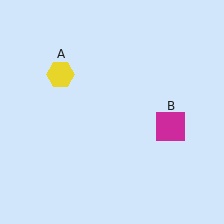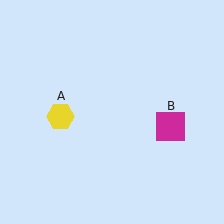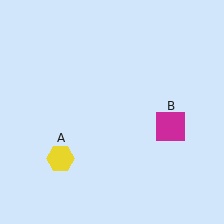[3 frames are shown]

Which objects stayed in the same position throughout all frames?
Magenta square (object B) remained stationary.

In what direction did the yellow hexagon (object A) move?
The yellow hexagon (object A) moved down.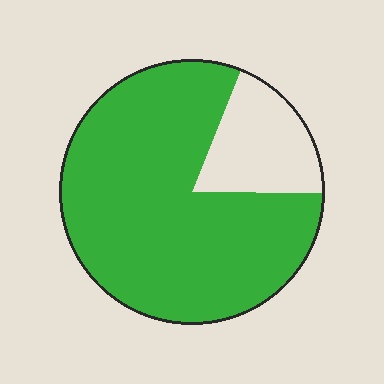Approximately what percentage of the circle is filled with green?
Approximately 80%.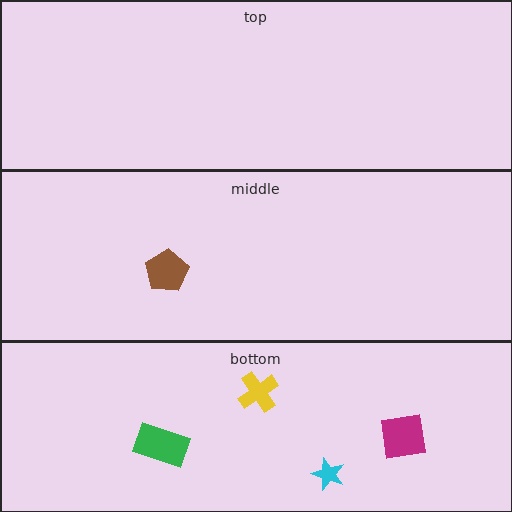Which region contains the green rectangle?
The bottom region.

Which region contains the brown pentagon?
The middle region.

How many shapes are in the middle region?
1.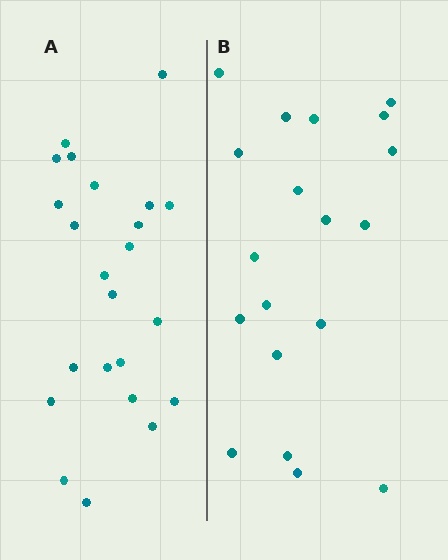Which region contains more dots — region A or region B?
Region A (the left region) has more dots.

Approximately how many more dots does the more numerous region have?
Region A has about 4 more dots than region B.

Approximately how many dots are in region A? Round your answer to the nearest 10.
About 20 dots. (The exact count is 23, which rounds to 20.)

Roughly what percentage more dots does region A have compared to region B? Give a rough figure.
About 20% more.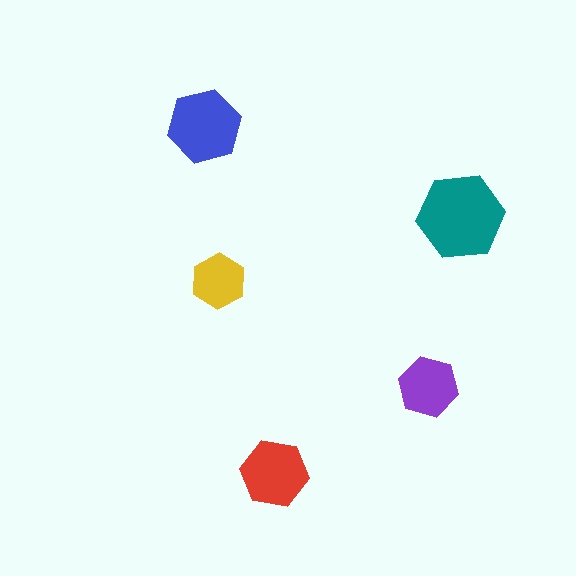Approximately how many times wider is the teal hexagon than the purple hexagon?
About 1.5 times wider.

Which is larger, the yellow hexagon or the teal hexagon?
The teal one.